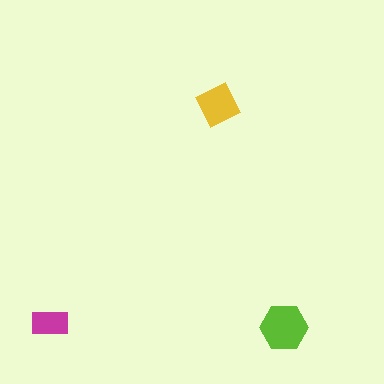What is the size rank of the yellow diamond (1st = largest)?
2nd.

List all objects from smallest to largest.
The magenta rectangle, the yellow diamond, the lime hexagon.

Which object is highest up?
The yellow diamond is topmost.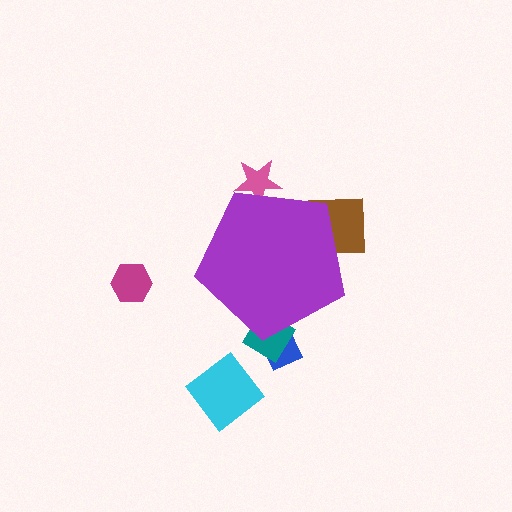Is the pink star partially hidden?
Yes, the pink star is partially hidden behind the purple pentagon.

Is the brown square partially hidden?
Yes, the brown square is partially hidden behind the purple pentagon.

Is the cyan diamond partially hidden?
No, the cyan diamond is fully visible.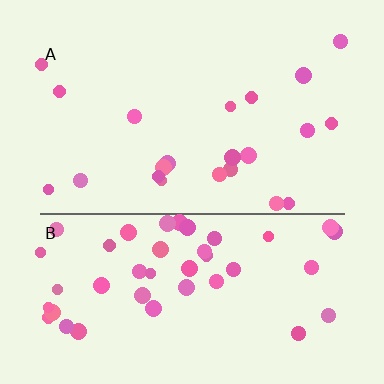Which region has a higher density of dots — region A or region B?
B (the bottom).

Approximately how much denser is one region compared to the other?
Approximately 2.1× — region B over region A.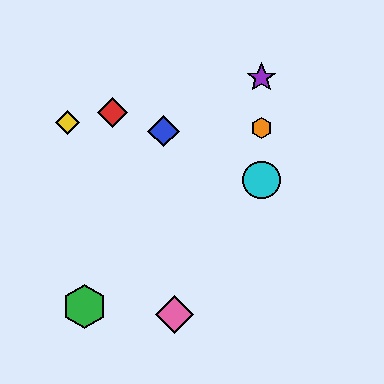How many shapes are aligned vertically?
3 shapes (the purple star, the orange hexagon, the cyan circle) are aligned vertically.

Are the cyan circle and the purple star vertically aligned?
Yes, both are at x≈261.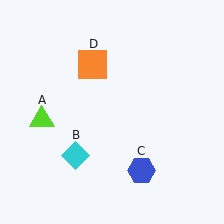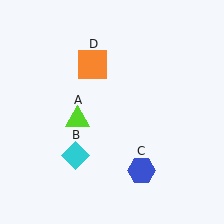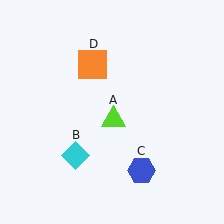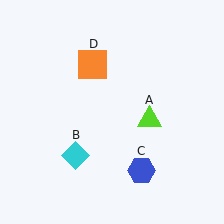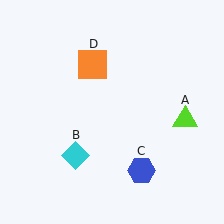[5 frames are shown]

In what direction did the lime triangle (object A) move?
The lime triangle (object A) moved right.